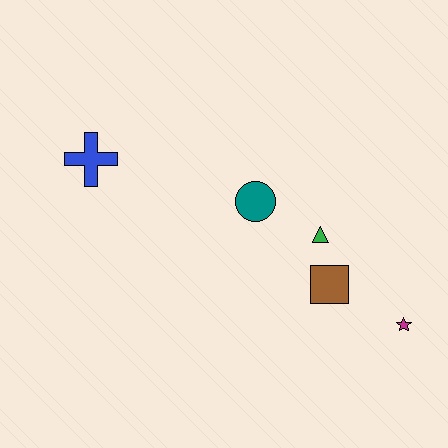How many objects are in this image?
There are 5 objects.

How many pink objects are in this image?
There are no pink objects.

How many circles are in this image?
There is 1 circle.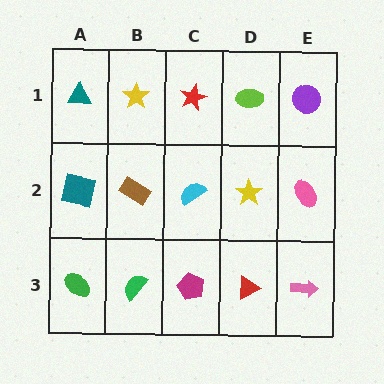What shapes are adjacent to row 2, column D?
A lime ellipse (row 1, column D), a red triangle (row 3, column D), a cyan semicircle (row 2, column C), a pink ellipse (row 2, column E).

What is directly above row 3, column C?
A cyan semicircle.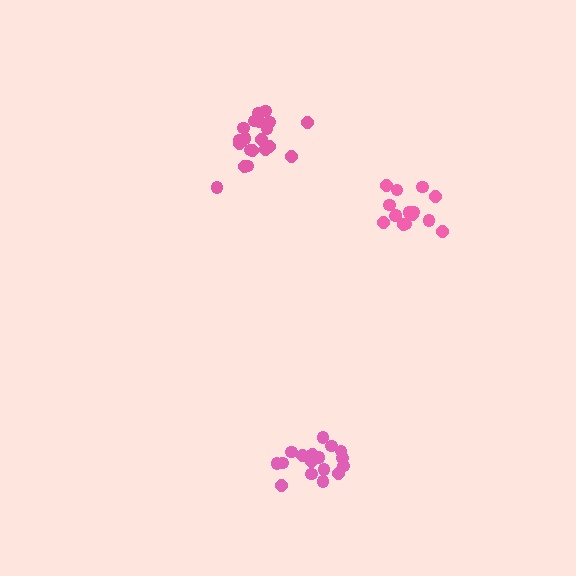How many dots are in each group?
Group 1: 18 dots, Group 2: 20 dots, Group 3: 15 dots (53 total).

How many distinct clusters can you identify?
There are 3 distinct clusters.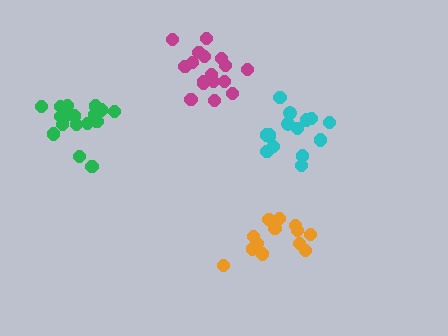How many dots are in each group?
Group 1: 15 dots, Group 2: 18 dots, Group 3: 13 dots, Group 4: 17 dots (63 total).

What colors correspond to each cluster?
The clusters are colored: cyan, green, orange, magenta.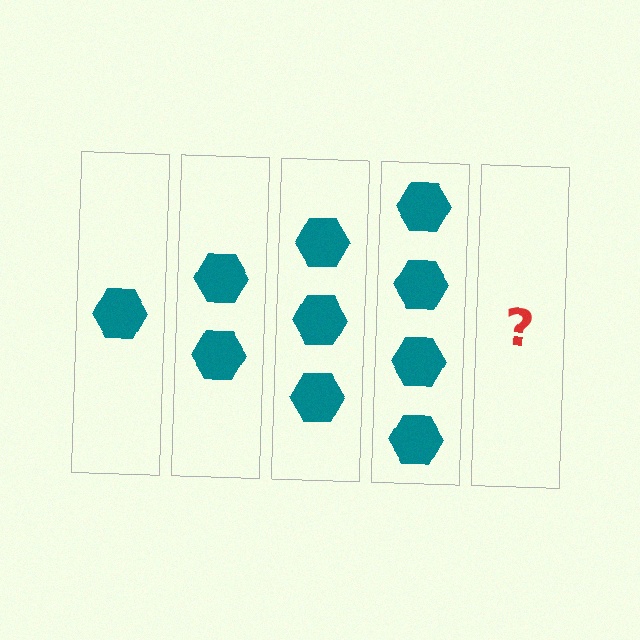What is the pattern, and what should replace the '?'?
The pattern is that each step adds one more hexagon. The '?' should be 5 hexagons.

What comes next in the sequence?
The next element should be 5 hexagons.